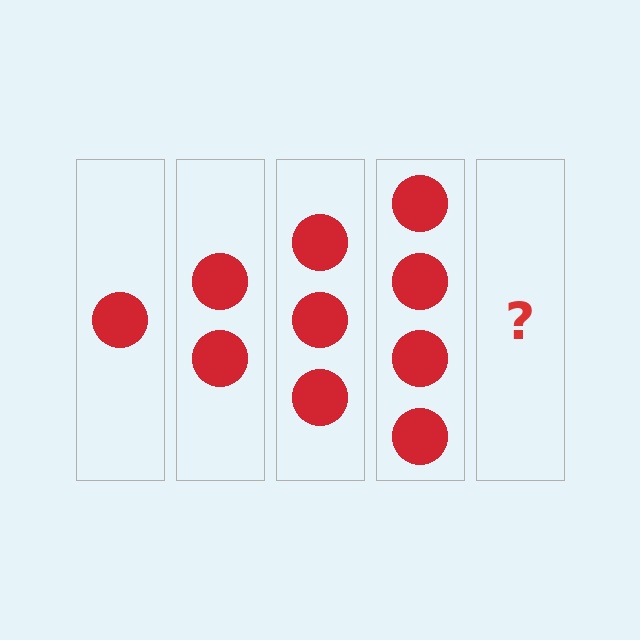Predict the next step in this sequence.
The next step is 5 circles.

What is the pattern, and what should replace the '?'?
The pattern is that each step adds one more circle. The '?' should be 5 circles.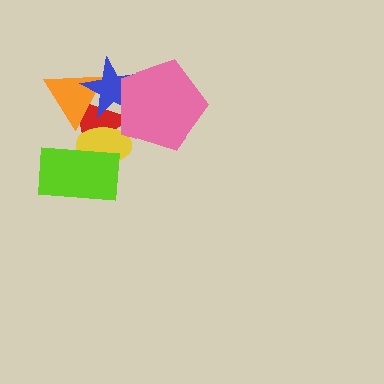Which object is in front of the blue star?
The pink pentagon is in front of the blue star.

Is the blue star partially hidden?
Yes, it is partially covered by another shape.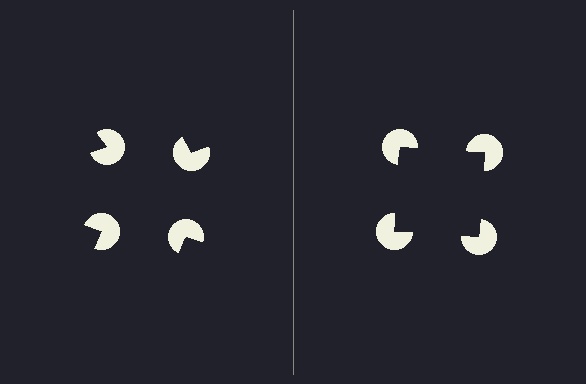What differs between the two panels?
The pac-man discs are positioned identically on both sides; only the wedge orientations differ. On the right they align to a square; on the left they are misaligned.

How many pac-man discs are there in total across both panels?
8 — 4 on each side.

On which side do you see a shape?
An illusory square appears on the right side. On the left side the wedge cuts are rotated, so no coherent shape forms.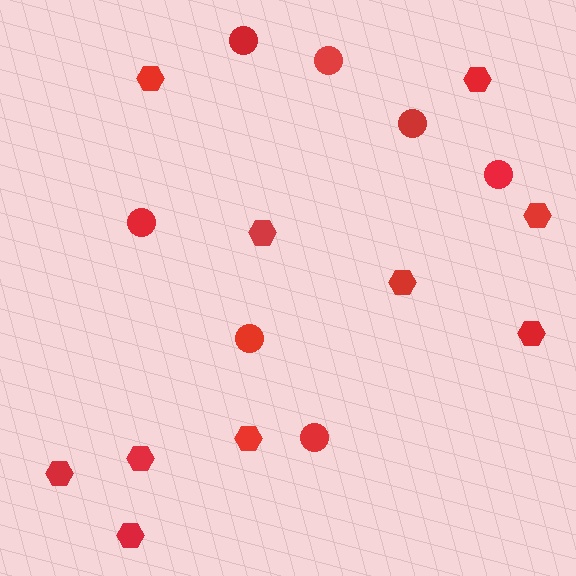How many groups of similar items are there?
There are 2 groups: one group of circles (7) and one group of hexagons (10).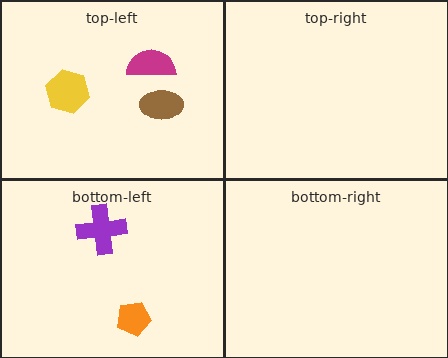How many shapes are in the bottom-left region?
2.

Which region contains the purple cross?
The bottom-left region.